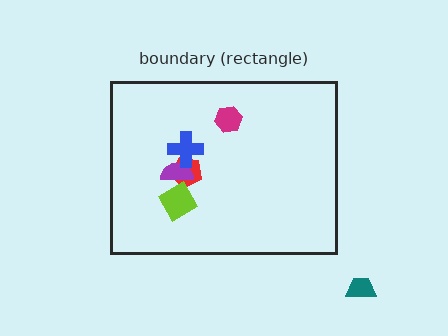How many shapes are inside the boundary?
5 inside, 1 outside.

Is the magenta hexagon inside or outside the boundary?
Inside.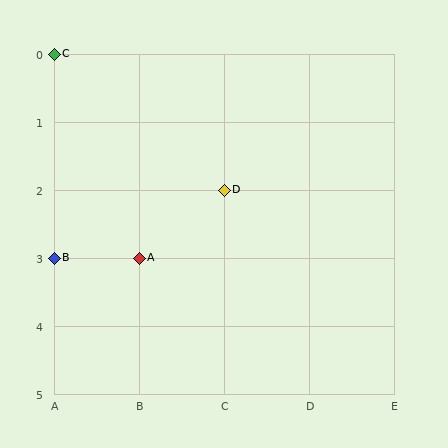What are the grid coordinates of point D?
Point D is at grid coordinates (C, 2).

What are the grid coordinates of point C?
Point C is at grid coordinates (A, 0).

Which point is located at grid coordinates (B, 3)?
Point A is at (B, 3).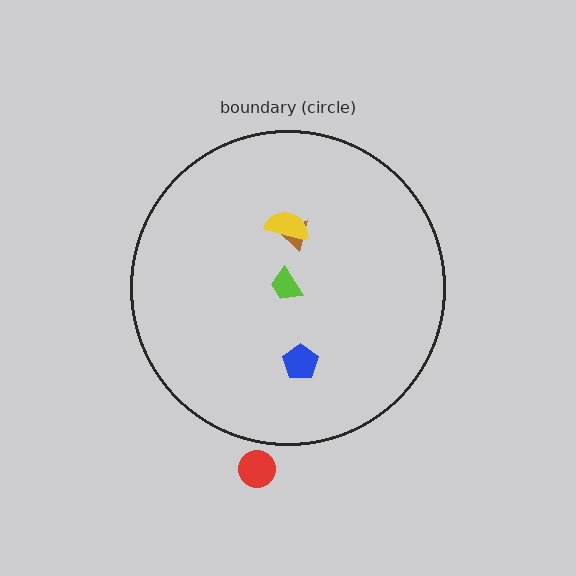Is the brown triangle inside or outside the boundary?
Inside.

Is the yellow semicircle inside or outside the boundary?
Inside.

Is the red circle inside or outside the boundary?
Outside.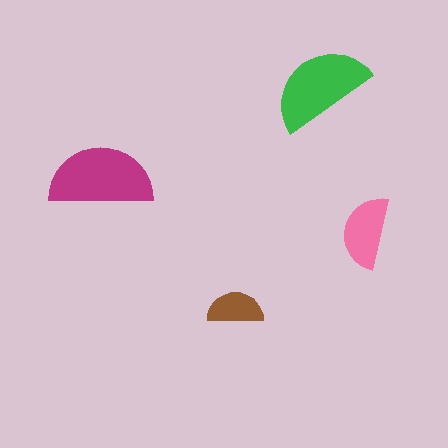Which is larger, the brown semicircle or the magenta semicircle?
The magenta one.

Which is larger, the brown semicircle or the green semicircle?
The green one.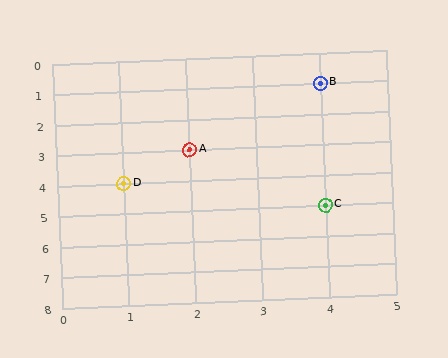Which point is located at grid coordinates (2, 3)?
Point A is at (2, 3).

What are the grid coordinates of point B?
Point B is at grid coordinates (4, 1).